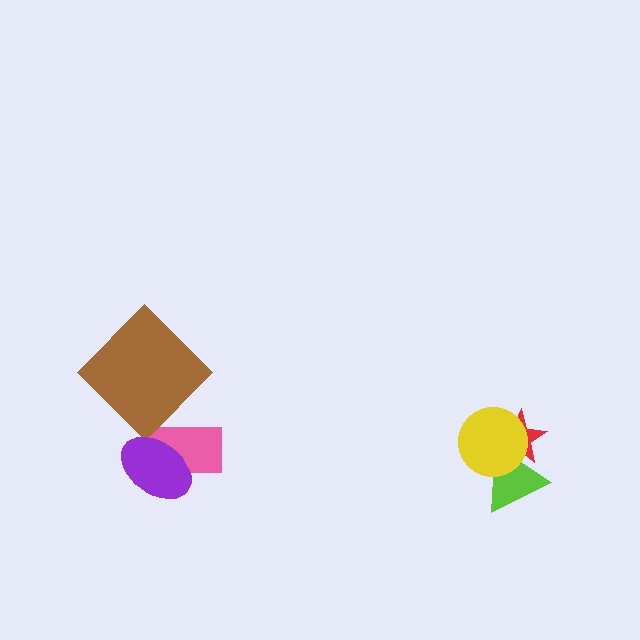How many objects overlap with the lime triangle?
2 objects overlap with the lime triangle.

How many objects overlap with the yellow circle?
2 objects overlap with the yellow circle.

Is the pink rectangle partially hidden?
Yes, it is partially covered by another shape.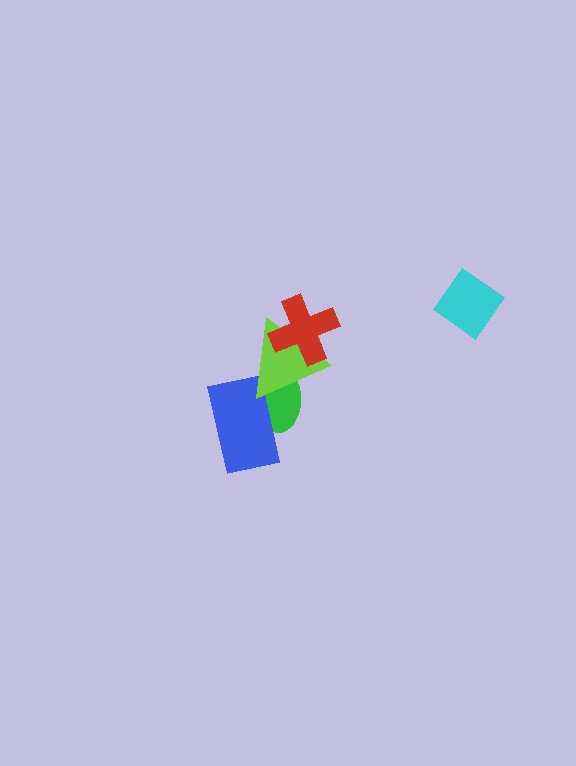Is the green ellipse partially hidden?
Yes, it is partially covered by another shape.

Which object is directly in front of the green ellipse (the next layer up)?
The blue rectangle is directly in front of the green ellipse.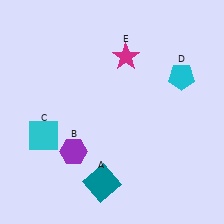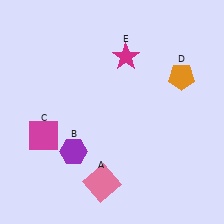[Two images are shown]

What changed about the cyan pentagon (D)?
In Image 1, D is cyan. In Image 2, it changed to orange.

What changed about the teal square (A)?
In Image 1, A is teal. In Image 2, it changed to pink.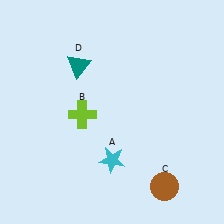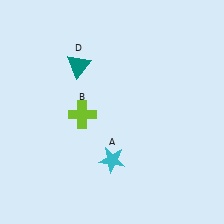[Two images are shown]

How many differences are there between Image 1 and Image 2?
There is 1 difference between the two images.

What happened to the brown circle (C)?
The brown circle (C) was removed in Image 2. It was in the bottom-right area of Image 1.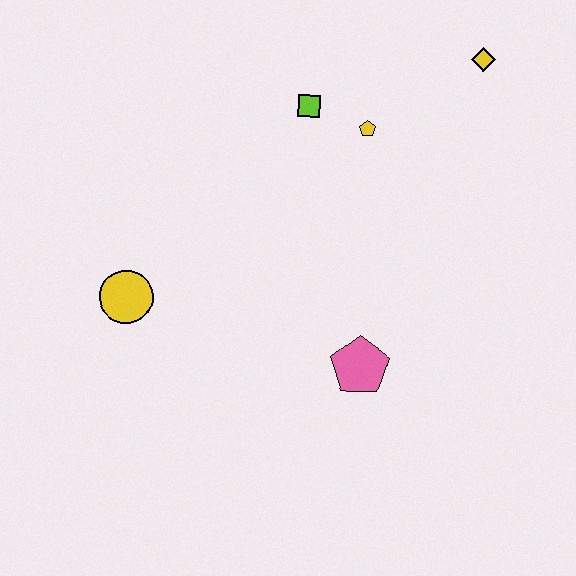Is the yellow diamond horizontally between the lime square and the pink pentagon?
No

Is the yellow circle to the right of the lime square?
No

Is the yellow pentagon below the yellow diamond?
Yes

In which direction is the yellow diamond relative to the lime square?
The yellow diamond is to the right of the lime square.